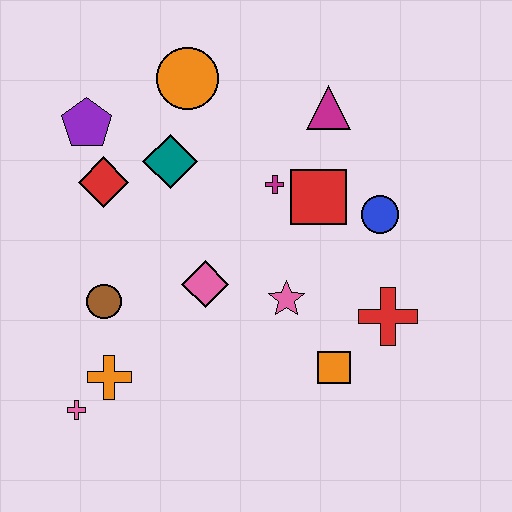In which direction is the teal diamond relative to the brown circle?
The teal diamond is above the brown circle.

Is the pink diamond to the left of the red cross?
Yes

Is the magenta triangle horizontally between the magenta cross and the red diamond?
No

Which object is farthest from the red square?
The pink cross is farthest from the red square.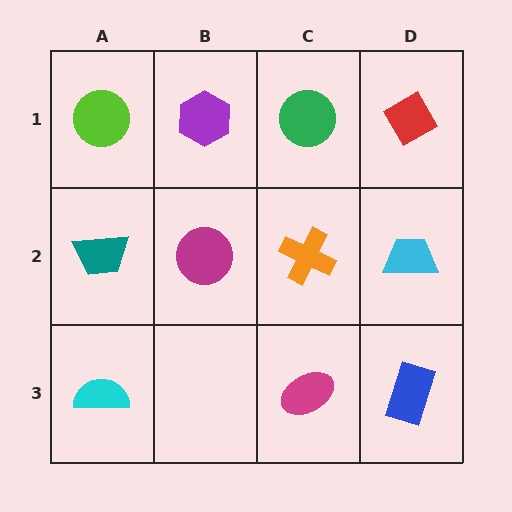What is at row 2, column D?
A cyan trapezoid.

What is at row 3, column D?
A blue rectangle.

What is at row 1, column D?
A red diamond.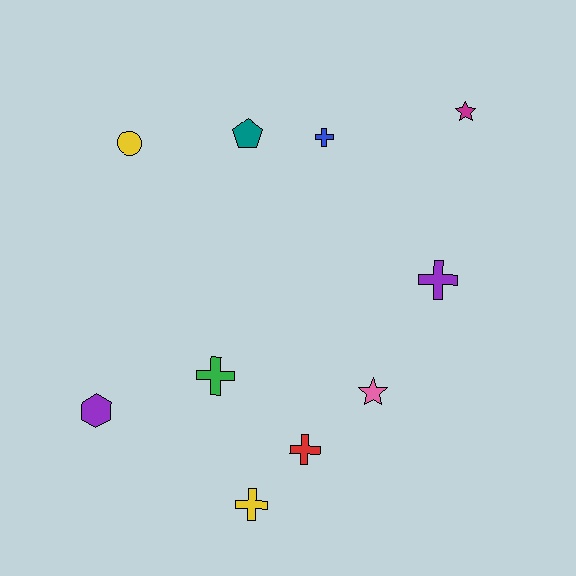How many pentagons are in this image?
There is 1 pentagon.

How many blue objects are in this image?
There is 1 blue object.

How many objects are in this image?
There are 10 objects.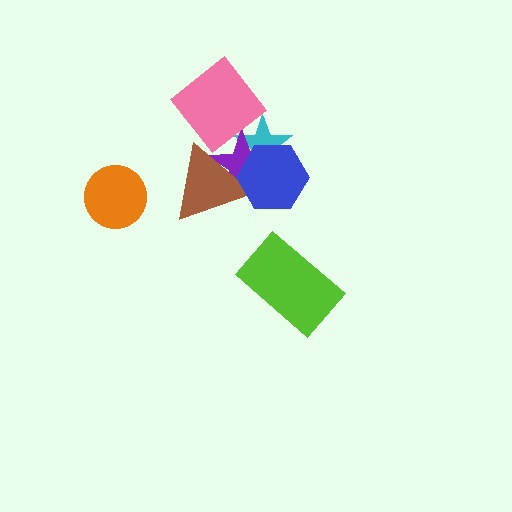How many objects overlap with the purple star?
4 objects overlap with the purple star.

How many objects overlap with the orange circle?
0 objects overlap with the orange circle.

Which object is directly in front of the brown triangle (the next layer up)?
The pink diamond is directly in front of the brown triangle.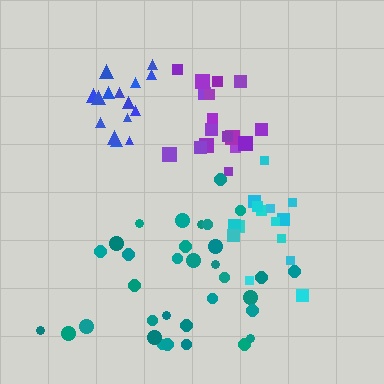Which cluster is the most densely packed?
Blue.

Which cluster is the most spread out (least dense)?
Teal.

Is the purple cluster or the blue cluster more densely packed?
Blue.